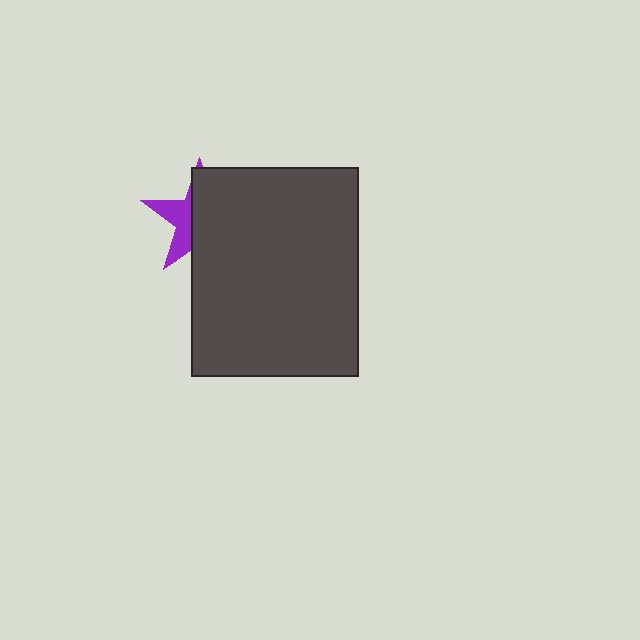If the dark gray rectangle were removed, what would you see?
You would see the complete purple star.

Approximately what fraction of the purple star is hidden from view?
Roughly 63% of the purple star is hidden behind the dark gray rectangle.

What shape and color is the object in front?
The object in front is a dark gray rectangle.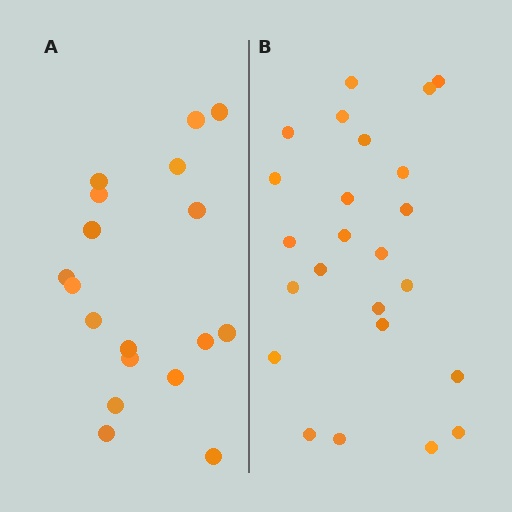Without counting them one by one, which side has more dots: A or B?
Region B (the right region) has more dots.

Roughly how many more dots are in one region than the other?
Region B has about 6 more dots than region A.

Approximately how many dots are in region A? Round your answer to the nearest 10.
About 20 dots. (The exact count is 18, which rounds to 20.)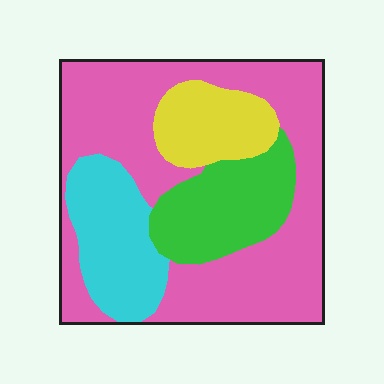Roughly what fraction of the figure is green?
Green covers about 15% of the figure.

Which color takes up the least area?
Yellow, at roughly 10%.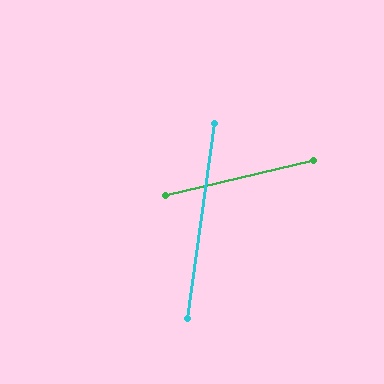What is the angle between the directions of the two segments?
Approximately 69 degrees.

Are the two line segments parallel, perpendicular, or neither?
Neither parallel nor perpendicular — they differ by about 69°.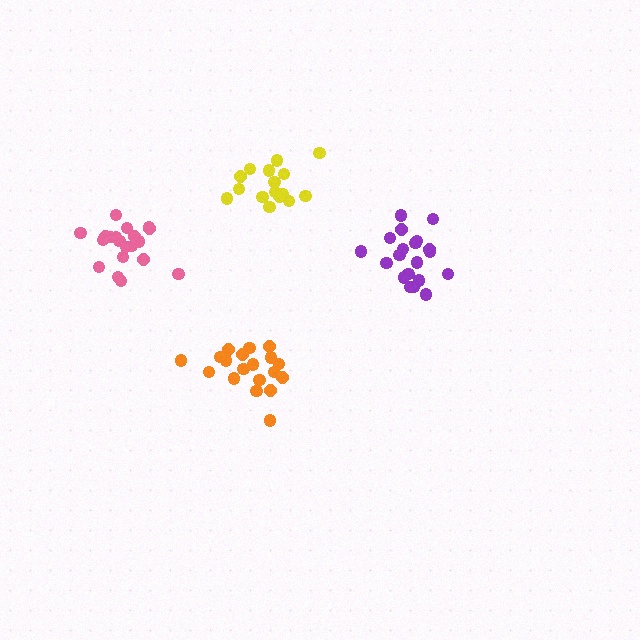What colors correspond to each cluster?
The clusters are colored: purple, yellow, pink, orange.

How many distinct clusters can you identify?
There are 4 distinct clusters.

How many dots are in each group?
Group 1: 20 dots, Group 2: 16 dots, Group 3: 20 dots, Group 4: 19 dots (75 total).